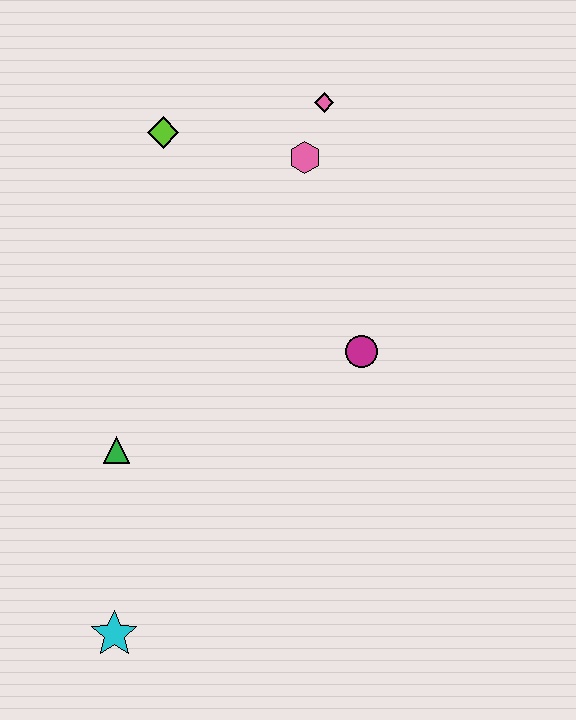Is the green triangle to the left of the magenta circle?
Yes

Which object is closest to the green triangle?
The cyan star is closest to the green triangle.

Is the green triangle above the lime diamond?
No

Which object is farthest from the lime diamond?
The cyan star is farthest from the lime diamond.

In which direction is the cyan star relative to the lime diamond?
The cyan star is below the lime diamond.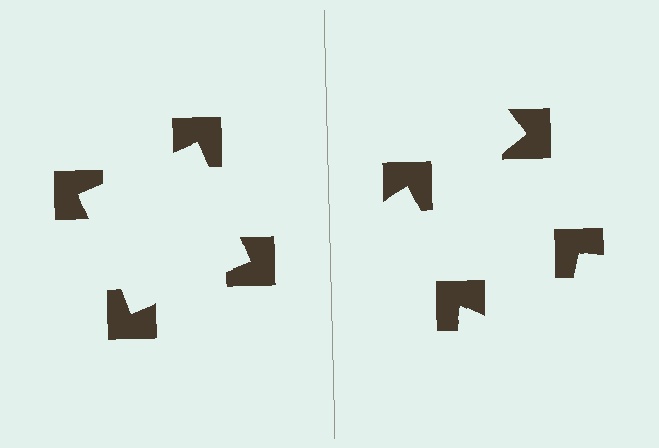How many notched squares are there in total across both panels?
8 — 4 on each side.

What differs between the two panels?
The notched squares are positioned identically on both sides; only the wedge orientations differ. On the left they align to a square; on the right they are misaligned.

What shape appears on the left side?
An illusory square.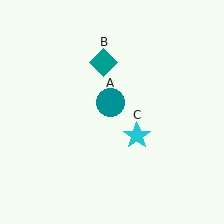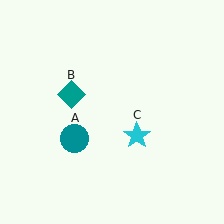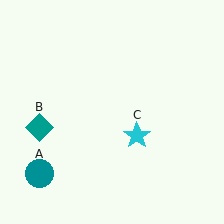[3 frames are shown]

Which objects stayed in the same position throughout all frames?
Cyan star (object C) remained stationary.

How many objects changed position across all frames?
2 objects changed position: teal circle (object A), teal diamond (object B).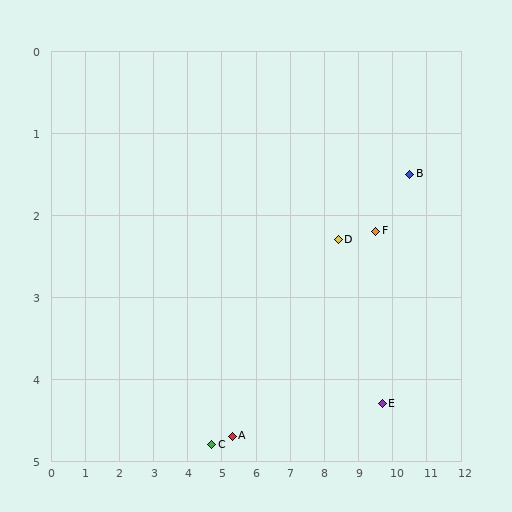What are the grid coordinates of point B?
Point B is at approximately (10.5, 1.5).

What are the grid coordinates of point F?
Point F is at approximately (9.5, 2.2).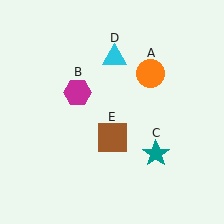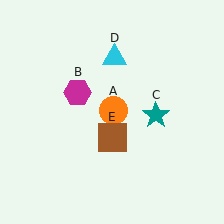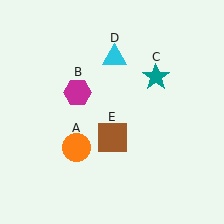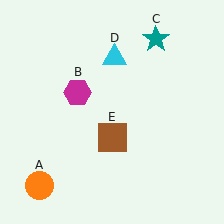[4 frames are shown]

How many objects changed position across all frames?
2 objects changed position: orange circle (object A), teal star (object C).